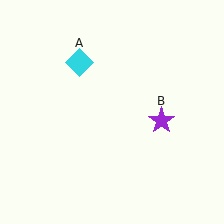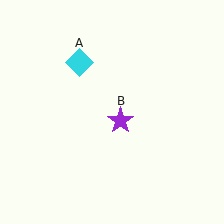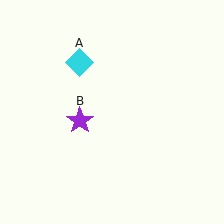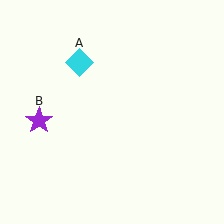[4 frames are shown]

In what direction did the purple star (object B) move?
The purple star (object B) moved left.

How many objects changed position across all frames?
1 object changed position: purple star (object B).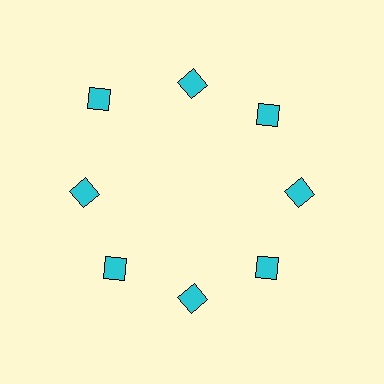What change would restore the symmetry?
The symmetry would be restored by moving it inward, back onto the ring so that all 8 squares sit at equal angles and equal distance from the center.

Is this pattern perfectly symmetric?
No. The 8 cyan squares are arranged in a ring, but one element near the 10 o'clock position is pushed outward from the center, breaking the 8-fold rotational symmetry.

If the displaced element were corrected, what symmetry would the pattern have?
It would have 8-fold rotational symmetry — the pattern would map onto itself every 45 degrees.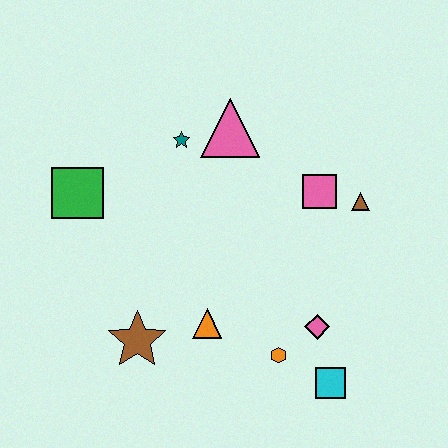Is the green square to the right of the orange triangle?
No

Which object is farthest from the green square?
The cyan square is farthest from the green square.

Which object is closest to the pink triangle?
The teal star is closest to the pink triangle.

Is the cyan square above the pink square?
No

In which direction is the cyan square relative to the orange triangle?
The cyan square is to the right of the orange triangle.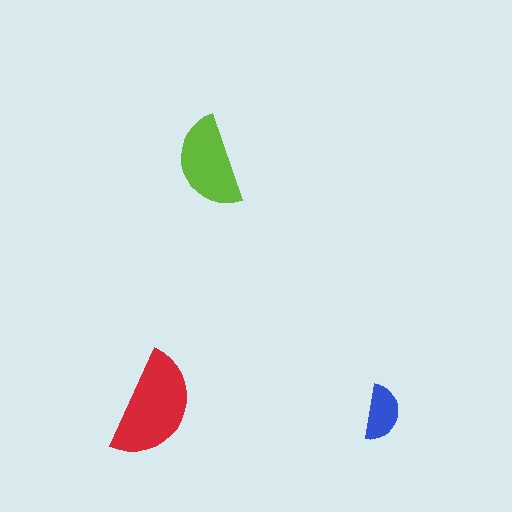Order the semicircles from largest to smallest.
the red one, the lime one, the blue one.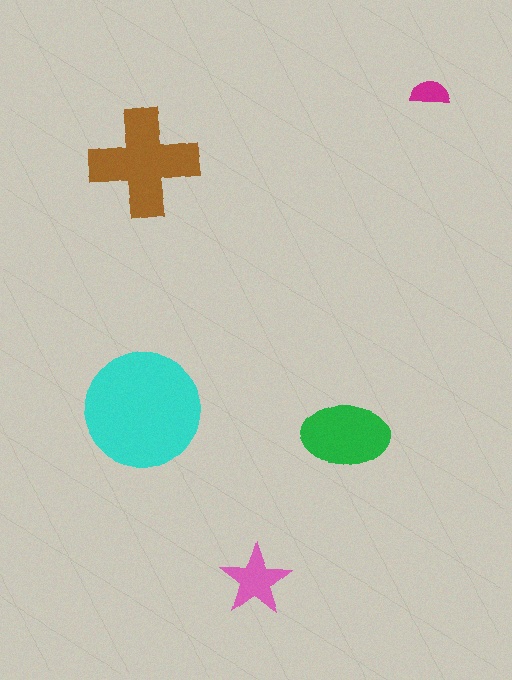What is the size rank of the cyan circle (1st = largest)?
1st.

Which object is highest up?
The magenta semicircle is topmost.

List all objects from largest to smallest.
The cyan circle, the brown cross, the green ellipse, the pink star, the magenta semicircle.